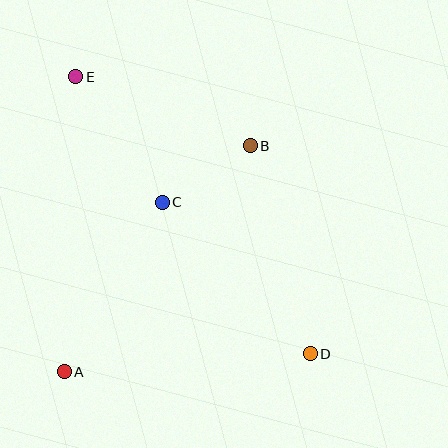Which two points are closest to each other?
Points B and C are closest to each other.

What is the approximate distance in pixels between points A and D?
The distance between A and D is approximately 247 pixels.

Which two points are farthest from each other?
Points D and E are farthest from each other.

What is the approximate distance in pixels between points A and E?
The distance between A and E is approximately 295 pixels.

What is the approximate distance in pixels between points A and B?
The distance between A and B is approximately 293 pixels.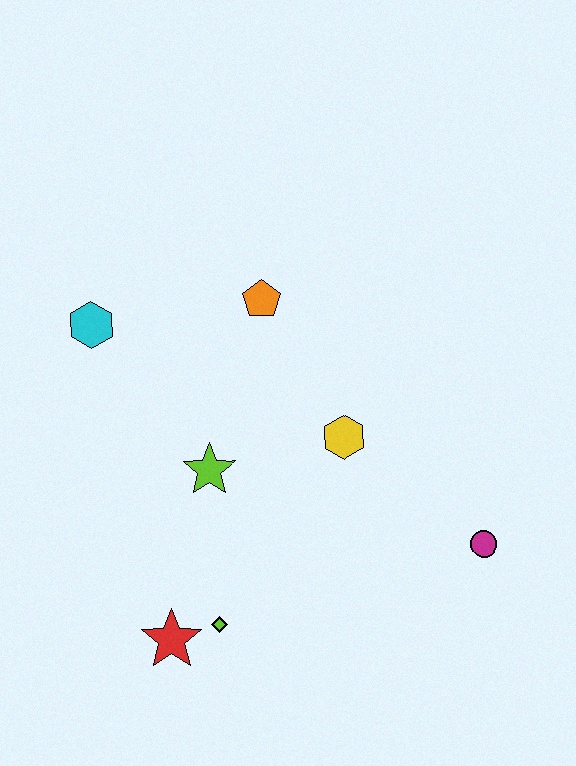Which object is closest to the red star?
The lime diamond is closest to the red star.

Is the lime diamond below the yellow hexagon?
Yes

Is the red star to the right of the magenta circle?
No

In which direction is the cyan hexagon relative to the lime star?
The cyan hexagon is above the lime star.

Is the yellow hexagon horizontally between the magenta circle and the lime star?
Yes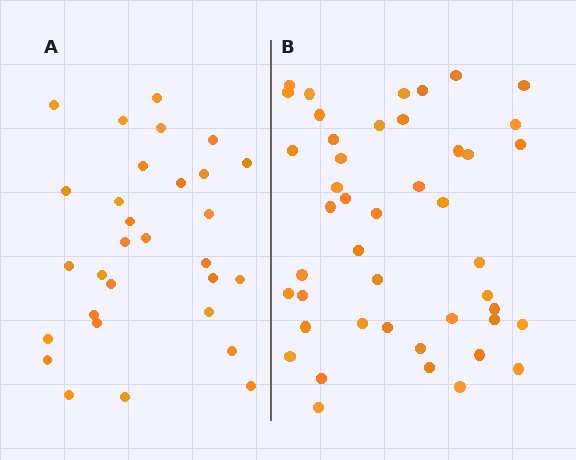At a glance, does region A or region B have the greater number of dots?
Region B (the right region) has more dots.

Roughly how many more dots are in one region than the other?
Region B has approximately 15 more dots than region A.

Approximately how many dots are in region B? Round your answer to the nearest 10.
About 40 dots. (The exact count is 45, which rounds to 40.)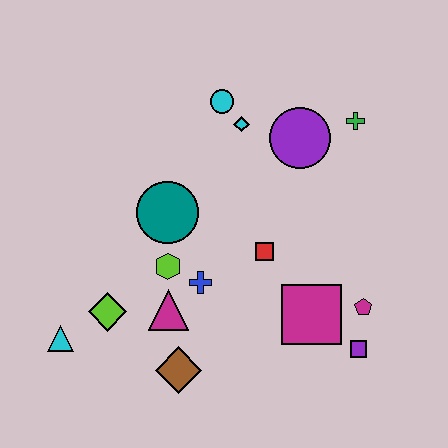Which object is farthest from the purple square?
The cyan triangle is farthest from the purple square.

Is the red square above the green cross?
No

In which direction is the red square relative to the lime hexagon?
The red square is to the right of the lime hexagon.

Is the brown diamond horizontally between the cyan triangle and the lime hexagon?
No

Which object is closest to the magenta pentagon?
The purple square is closest to the magenta pentagon.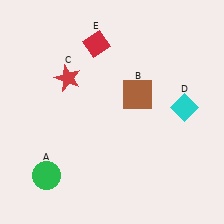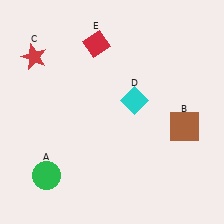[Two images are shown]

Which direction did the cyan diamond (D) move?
The cyan diamond (D) moved left.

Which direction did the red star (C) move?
The red star (C) moved left.